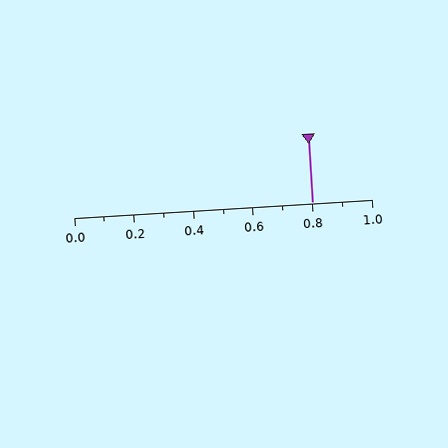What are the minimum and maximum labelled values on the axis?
The axis runs from 0.0 to 1.0.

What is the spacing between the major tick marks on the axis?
The major ticks are spaced 0.2 apart.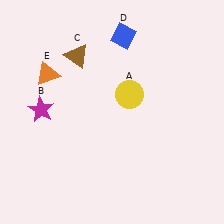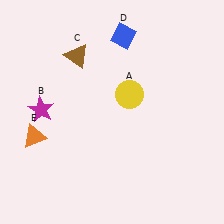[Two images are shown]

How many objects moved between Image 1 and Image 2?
1 object moved between the two images.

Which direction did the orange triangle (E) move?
The orange triangle (E) moved down.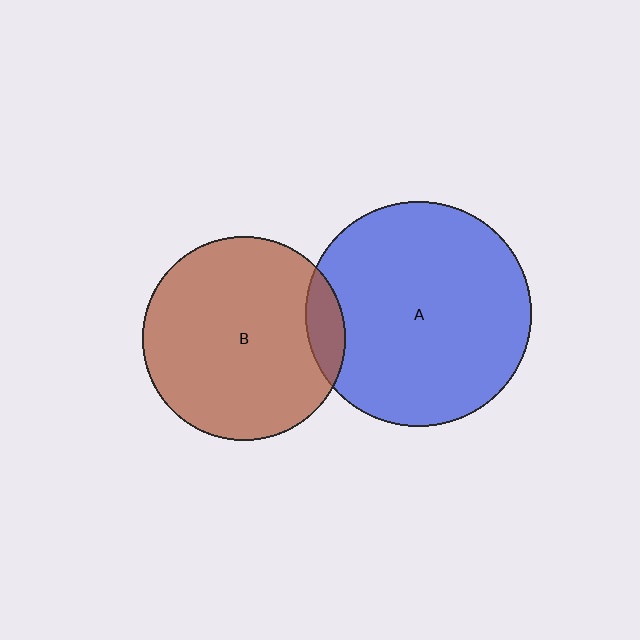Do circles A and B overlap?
Yes.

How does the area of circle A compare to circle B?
Approximately 1.2 times.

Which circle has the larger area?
Circle A (blue).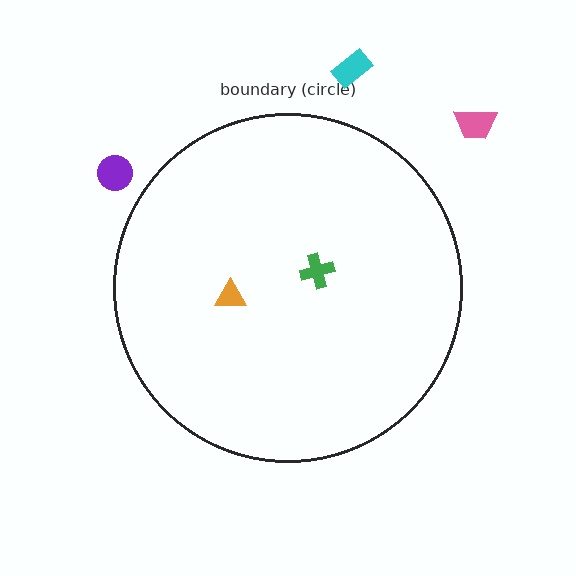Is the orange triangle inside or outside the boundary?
Inside.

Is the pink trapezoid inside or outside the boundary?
Outside.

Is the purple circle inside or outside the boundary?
Outside.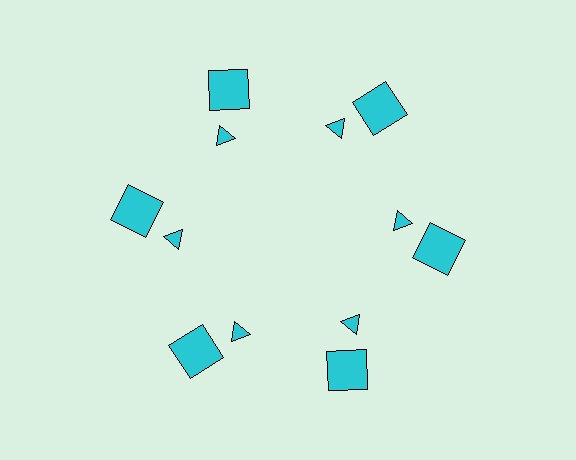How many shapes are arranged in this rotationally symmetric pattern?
There are 12 shapes, arranged in 6 groups of 2.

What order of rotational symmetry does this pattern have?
This pattern has 6-fold rotational symmetry.